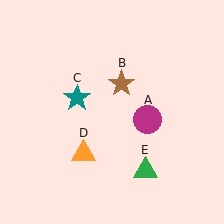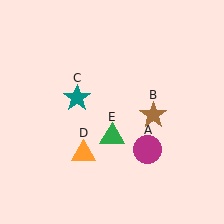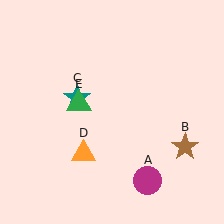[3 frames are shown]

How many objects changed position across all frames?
3 objects changed position: magenta circle (object A), brown star (object B), green triangle (object E).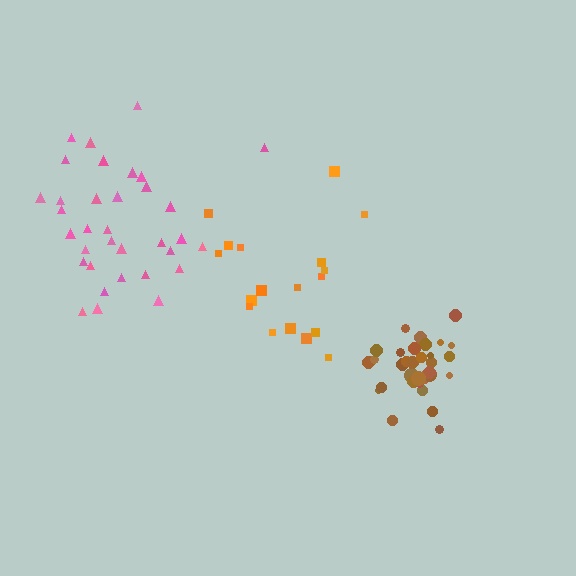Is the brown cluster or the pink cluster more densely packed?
Brown.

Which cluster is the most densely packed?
Brown.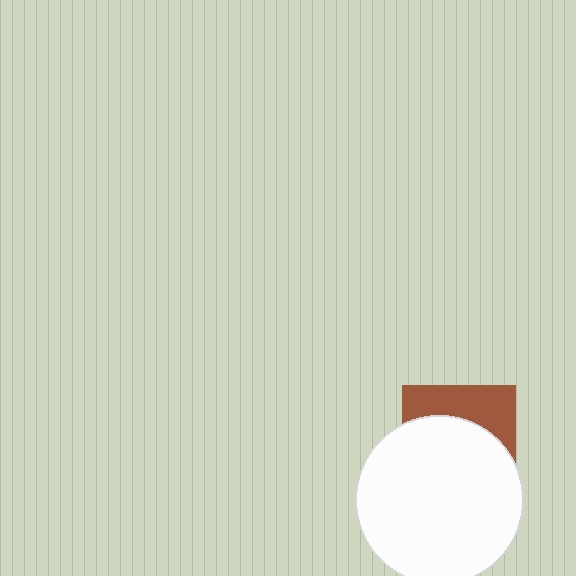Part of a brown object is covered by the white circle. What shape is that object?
It is a square.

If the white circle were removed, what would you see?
You would see the complete brown square.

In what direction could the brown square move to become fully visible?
The brown square could move up. That would shift it out from behind the white circle entirely.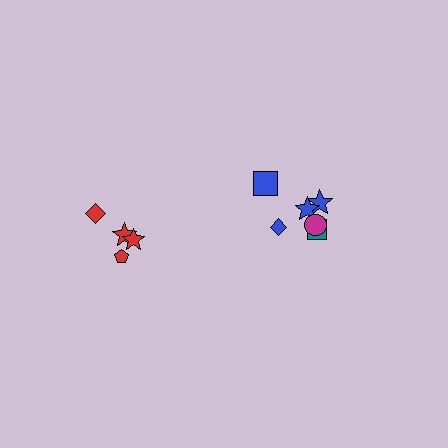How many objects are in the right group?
There are 6 objects.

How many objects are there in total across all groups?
There are 10 objects.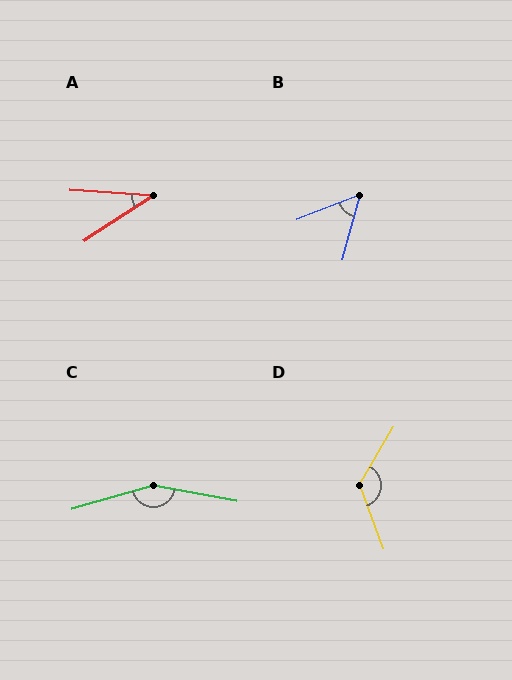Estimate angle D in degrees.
Approximately 129 degrees.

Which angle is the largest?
C, at approximately 153 degrees.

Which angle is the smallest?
A, at approximately 37 degrees.